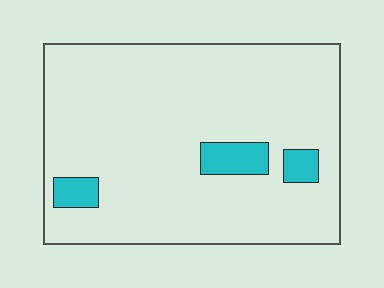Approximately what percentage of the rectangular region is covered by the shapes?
Approximately 10%.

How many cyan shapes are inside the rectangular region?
3.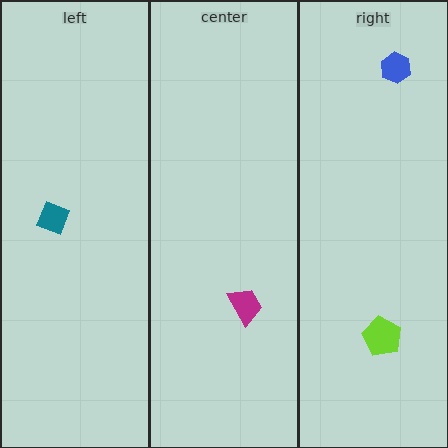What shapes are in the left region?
The teal diamond.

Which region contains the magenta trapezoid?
The center region.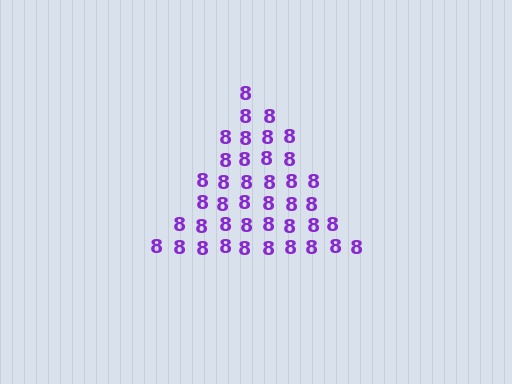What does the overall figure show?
The overall figure shows a triangle.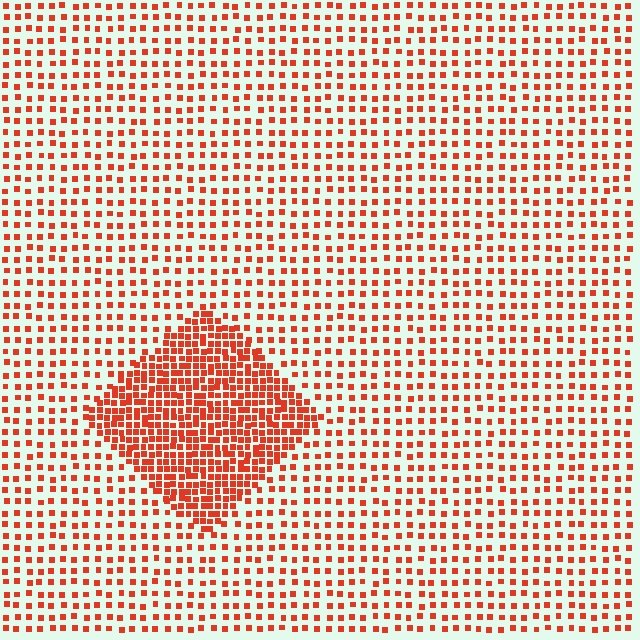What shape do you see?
I see a diamond.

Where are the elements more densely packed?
The elements are more densely packed inside the diamond boundary.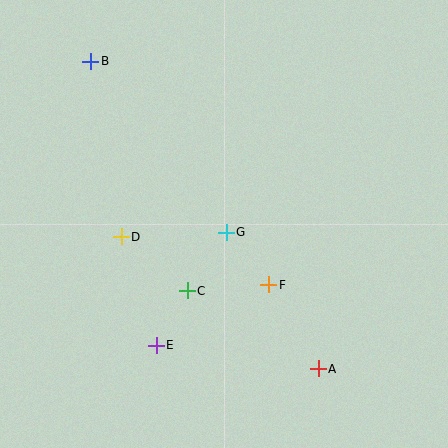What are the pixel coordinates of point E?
Point E is at (156, 345).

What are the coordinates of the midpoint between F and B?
The midpoint between F and B is at (180, 173).